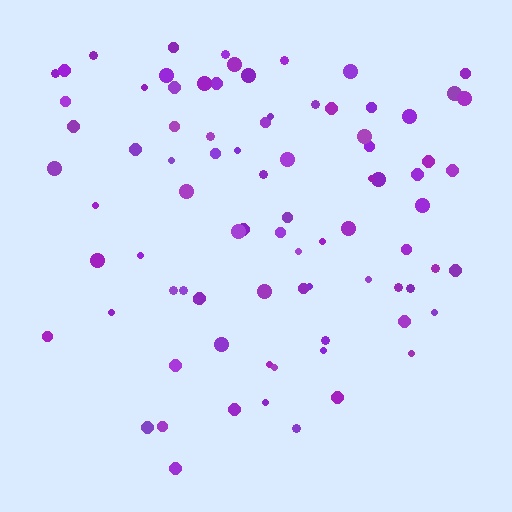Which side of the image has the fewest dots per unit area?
The bottom.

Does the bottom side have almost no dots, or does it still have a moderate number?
Still a moderate number, just noticeably fewer than the top.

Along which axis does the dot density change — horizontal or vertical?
Vertical.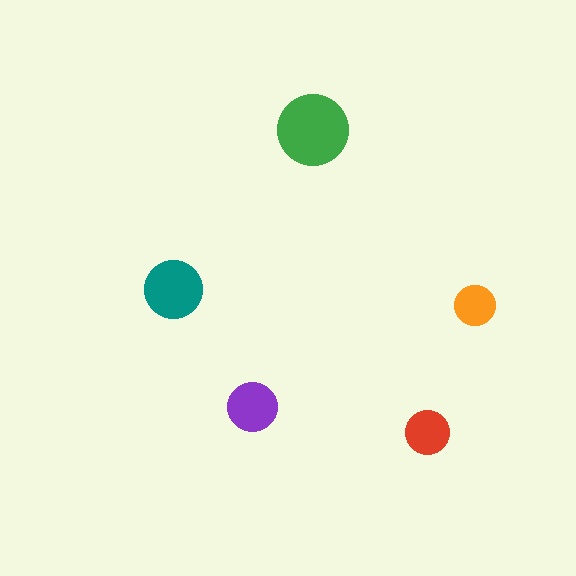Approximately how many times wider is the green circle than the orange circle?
About 1.5 times wider.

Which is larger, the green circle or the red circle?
The green one.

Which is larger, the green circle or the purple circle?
The green one.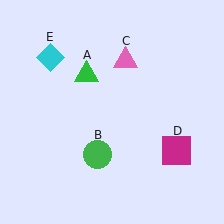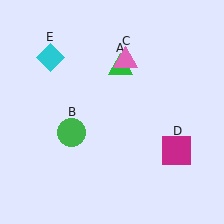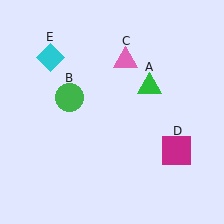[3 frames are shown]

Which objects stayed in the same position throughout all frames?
Pink triangle (object C) and magenta square (object D) and cyan diamond (object E) remained stationary.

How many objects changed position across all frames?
2 objects changed position: green triangle (object A), green circle (object B).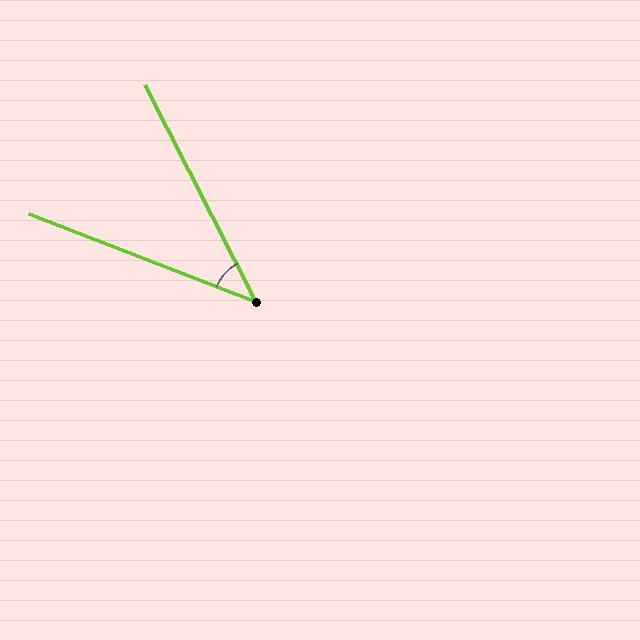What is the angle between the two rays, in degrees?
Approximately 42 degrees.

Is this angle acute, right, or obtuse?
It is acute.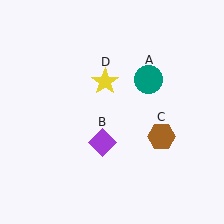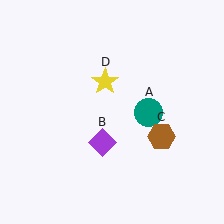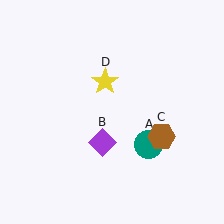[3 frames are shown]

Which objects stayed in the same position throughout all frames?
Purple diamond (object B) and brown hexagon (object C) and yellow star (object D) remained stationary.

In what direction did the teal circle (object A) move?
The teal circle (object A) moved down.